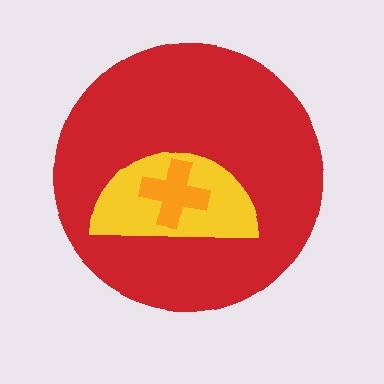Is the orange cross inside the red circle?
Yes.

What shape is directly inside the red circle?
The yellow semicircle.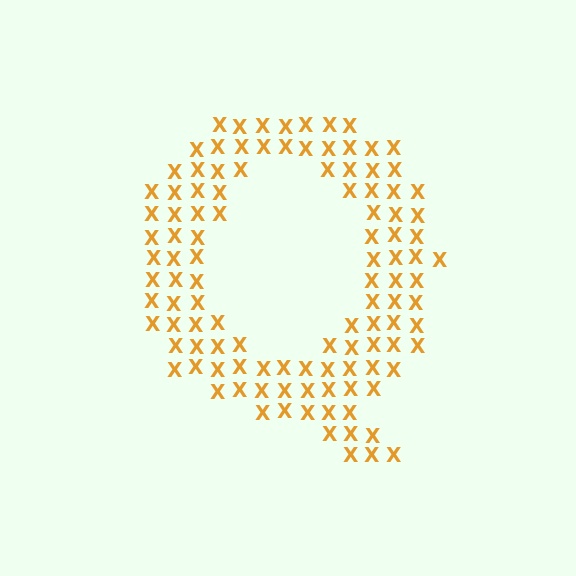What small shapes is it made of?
It is made of small letter X's.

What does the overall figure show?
The overall figure shows the letter Q.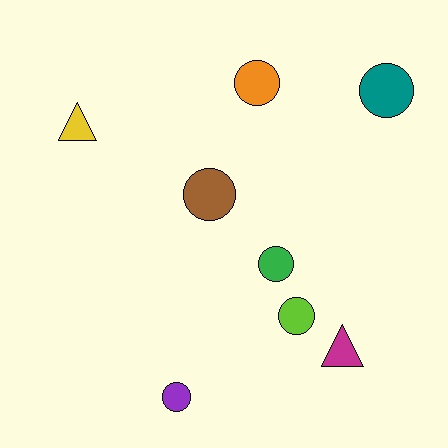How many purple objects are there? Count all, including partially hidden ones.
There is 1 purple object.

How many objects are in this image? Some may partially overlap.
There are 8 objects.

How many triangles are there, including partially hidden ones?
There are 2 triangles.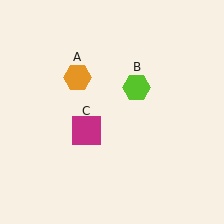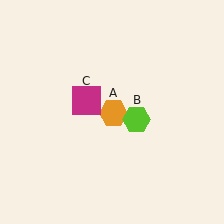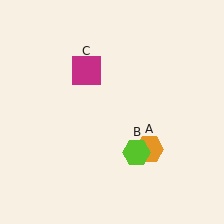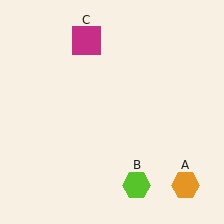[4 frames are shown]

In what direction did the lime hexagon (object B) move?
The lime hexagon (object B) moved down.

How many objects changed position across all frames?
3 objects changed position: orange hexagon (object A), lime hexagon (object B), magenta square (object C).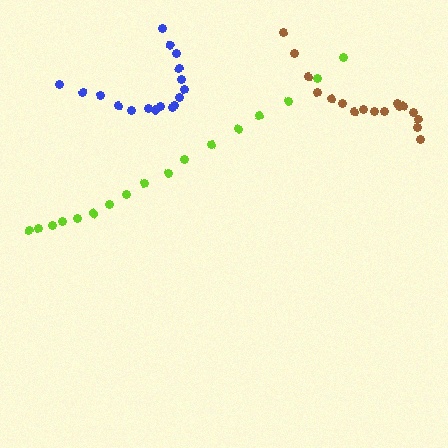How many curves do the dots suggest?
There are 3 distinct paths.